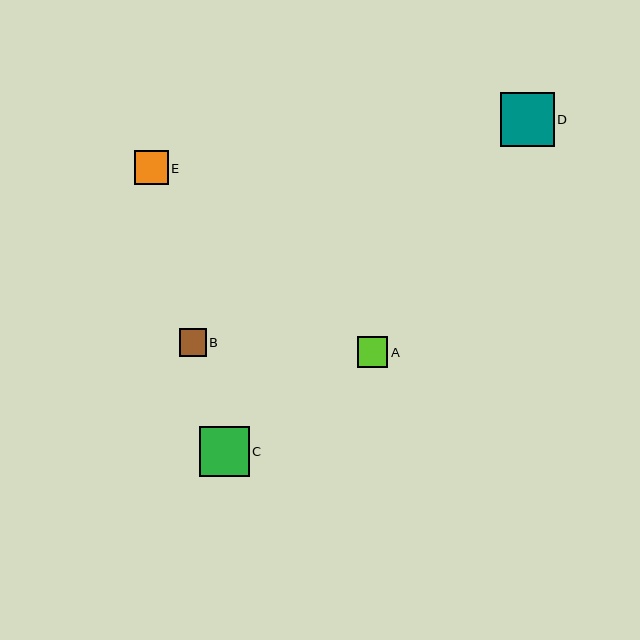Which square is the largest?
Square D is the largest with a size of approximately 53 pixels.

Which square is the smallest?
Square B is the smallest with a size of approximately 27 pixels.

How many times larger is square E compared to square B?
Square E is approximately 1.2 times the size of square B.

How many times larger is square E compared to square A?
Square E is approximately 1.1 times the size of square A.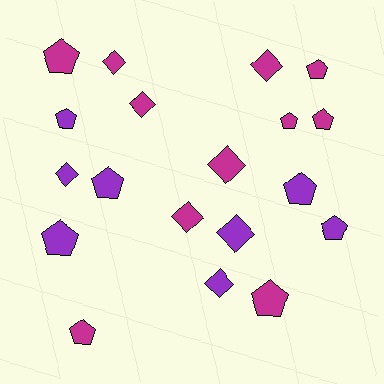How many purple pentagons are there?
There are 5 purple pentagons.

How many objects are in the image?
There are 19 objects.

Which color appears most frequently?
Magenta, with 11 objects.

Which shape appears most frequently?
Pentagon, with 11 objects.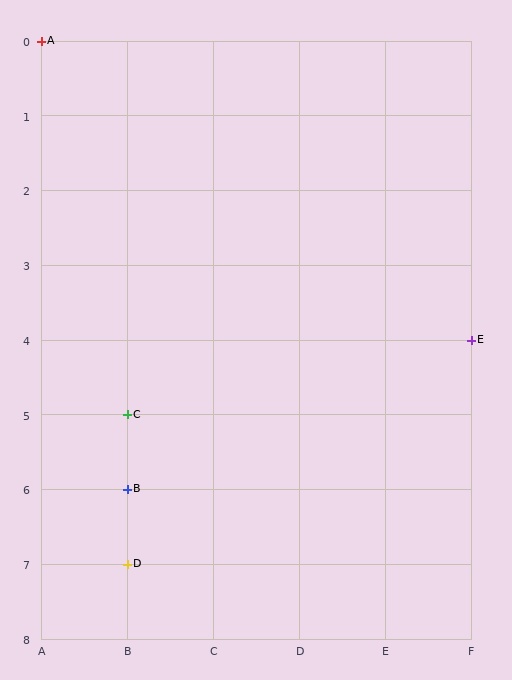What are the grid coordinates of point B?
Point B is at grid coordinates (B, 6).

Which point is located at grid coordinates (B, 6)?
Point B is at (B, 6).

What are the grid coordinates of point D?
Point D is at grid coordinates (B, 7).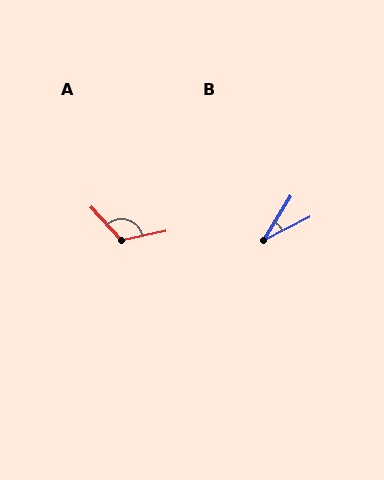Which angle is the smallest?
B, at approximately 32 degrees.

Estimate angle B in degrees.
Approximately 32 degrees.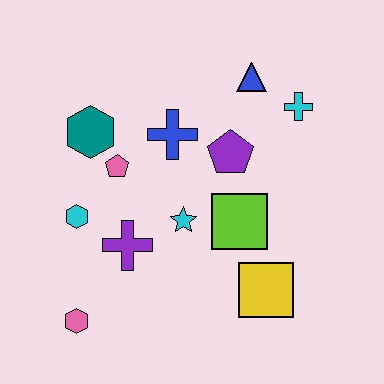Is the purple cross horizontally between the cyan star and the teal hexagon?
Yes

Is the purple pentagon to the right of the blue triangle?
No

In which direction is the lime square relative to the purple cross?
The lime square is to the right of the purple cross.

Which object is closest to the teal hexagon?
The pink pentagon is closest to the teal hexagon.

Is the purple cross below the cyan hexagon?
Yes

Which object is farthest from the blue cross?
The pink hexagon is farthest from the blue cross.